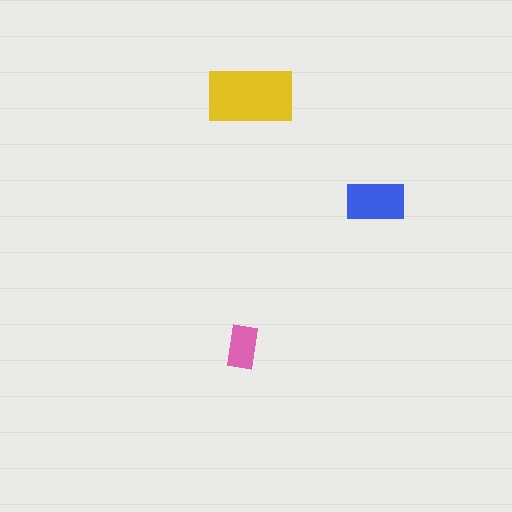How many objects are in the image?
There are 3 objects in the image.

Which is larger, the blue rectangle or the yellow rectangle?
The yellow one.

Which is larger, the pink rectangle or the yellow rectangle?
The yellow one.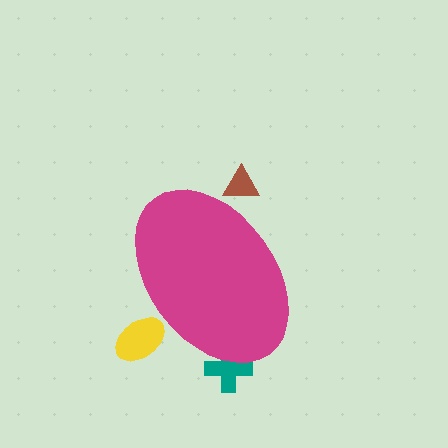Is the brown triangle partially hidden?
Yes, the brown triangle is partially hidden behind the magenta ellipse.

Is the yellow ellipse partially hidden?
Yes, the yellow ellipse is partially hidden behind the magenta ellipse.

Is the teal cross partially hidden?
Yes, the teal cross is partially hidden behind the magenta ellipse.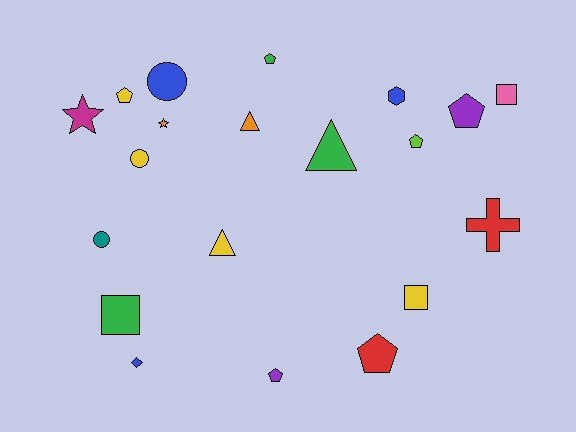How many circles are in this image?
There are 3 circles.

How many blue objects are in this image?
There are 3 blue objects.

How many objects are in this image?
There are 20 objects.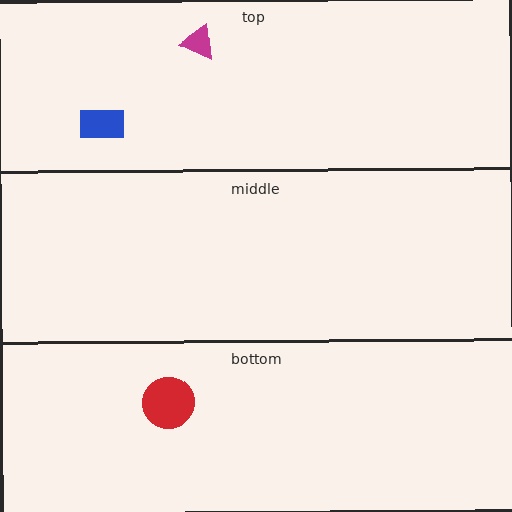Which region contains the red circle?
The bottom region.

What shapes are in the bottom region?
The red circle.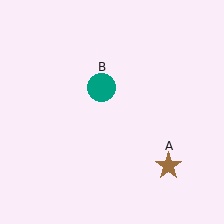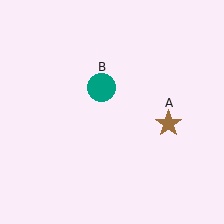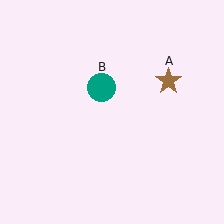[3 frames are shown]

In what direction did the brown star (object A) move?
The brown star (object A) moved up.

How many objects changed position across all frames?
1 object changed position: brown star (object A).